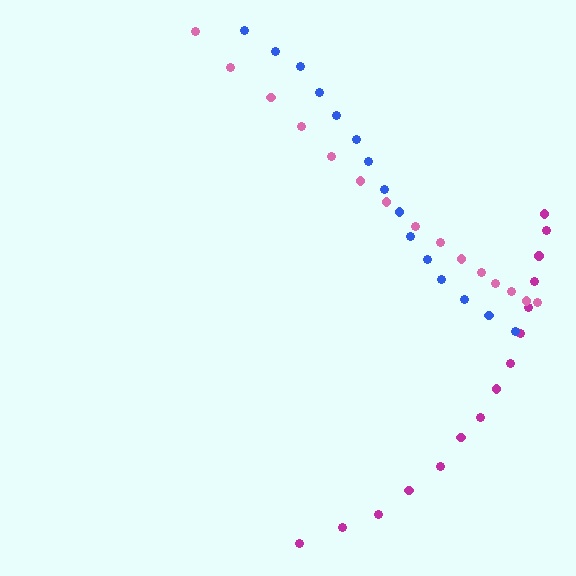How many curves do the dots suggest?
There are 3 distinct paths.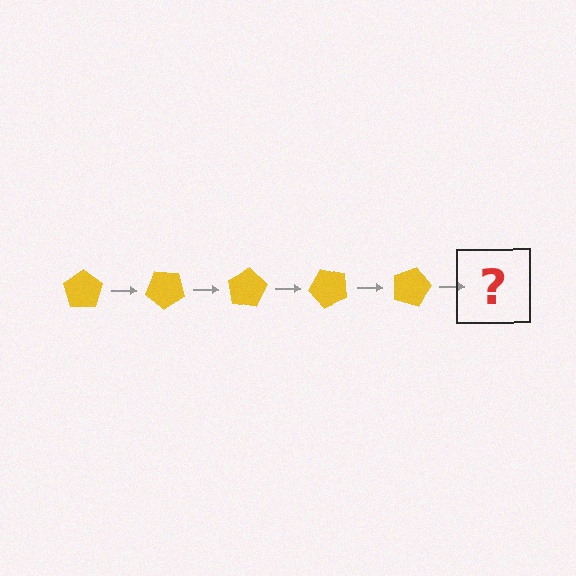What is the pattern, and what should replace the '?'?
The pattern is that the pentagon rotates 40 degrees each step. The '?' should be a yellow pentagon rotated 200 degrees.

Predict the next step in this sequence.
The next step is a yellow pentagon rotated 200 degrees.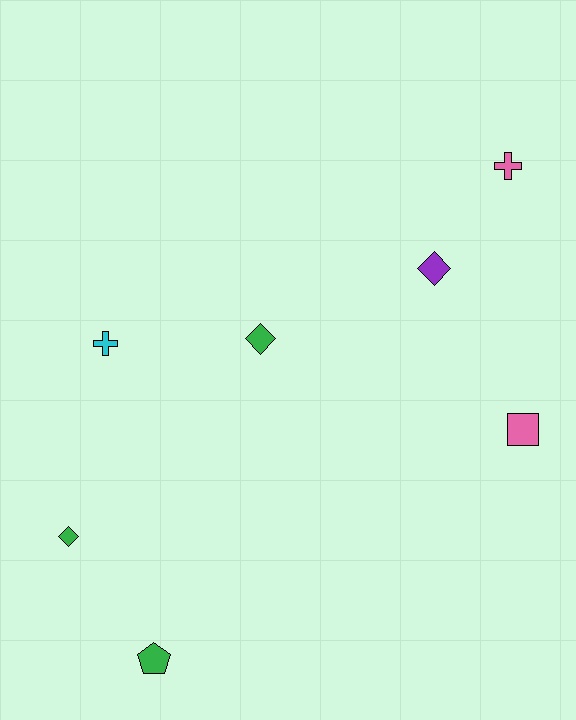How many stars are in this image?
There are no stars.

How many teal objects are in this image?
There are no teal objects.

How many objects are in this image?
There are 7 objects.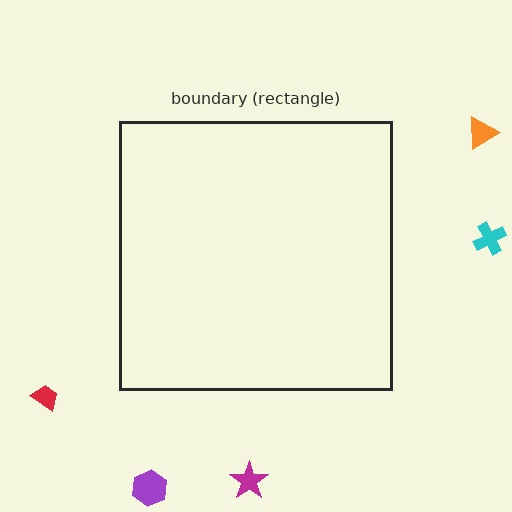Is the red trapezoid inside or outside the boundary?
Outside.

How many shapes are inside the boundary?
0 inside, 5 outside.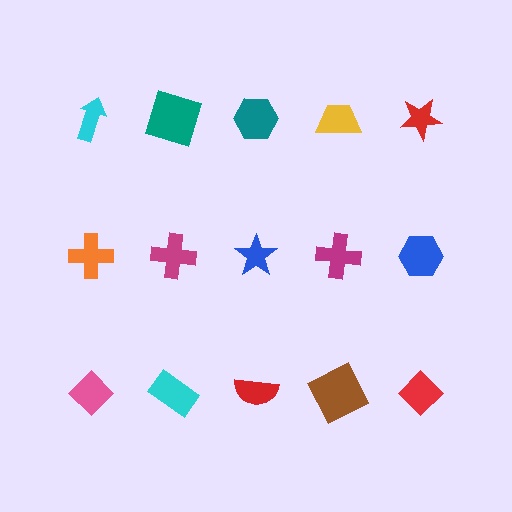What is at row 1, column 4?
A yellow trapezoid.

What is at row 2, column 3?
A blue star.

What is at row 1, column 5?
A red star.